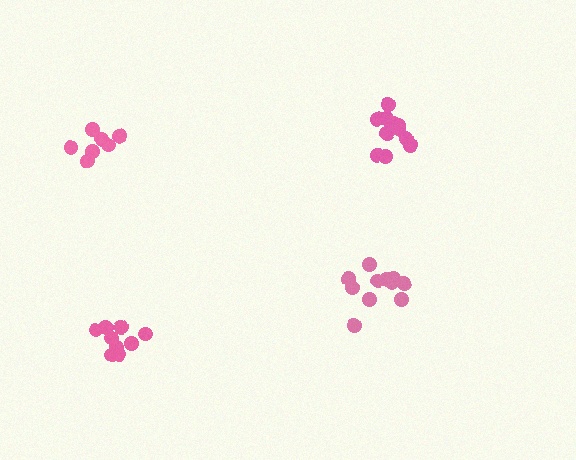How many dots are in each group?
Group 1: 9 dots, Group 2: 8 dots, Group 3: 11 dots, Group 4: 11 dots (39 total).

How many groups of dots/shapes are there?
There are 4 groups.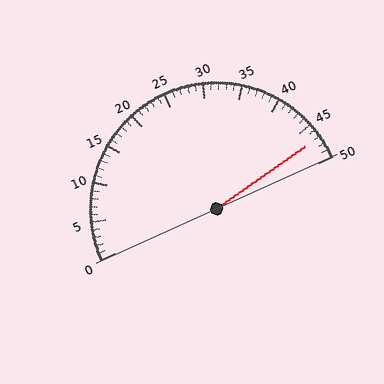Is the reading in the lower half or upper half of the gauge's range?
The reading is in the upper half of the range (0 to 50).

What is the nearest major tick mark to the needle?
The nearest major tick mark is 45.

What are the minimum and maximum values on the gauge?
The gauge ranges from 0 to 50.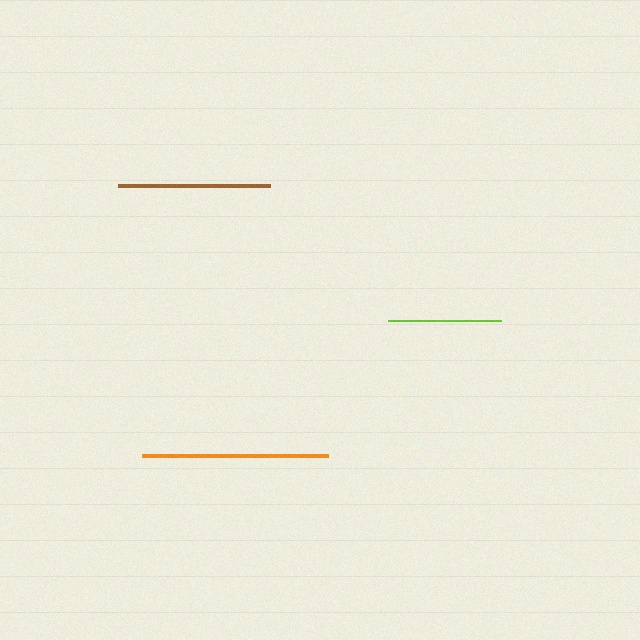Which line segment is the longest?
The orange line is the longest at approximately 186 pixels.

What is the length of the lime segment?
The lime segment is approximately 113 pixels long.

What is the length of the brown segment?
The brown segment is approximately 153 pixels long.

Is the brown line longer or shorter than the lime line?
The brown line is longer than the lime line.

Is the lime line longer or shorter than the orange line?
The orange line is longer than the lime line.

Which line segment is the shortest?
The lime line is the shortest at approximately 113 pixels.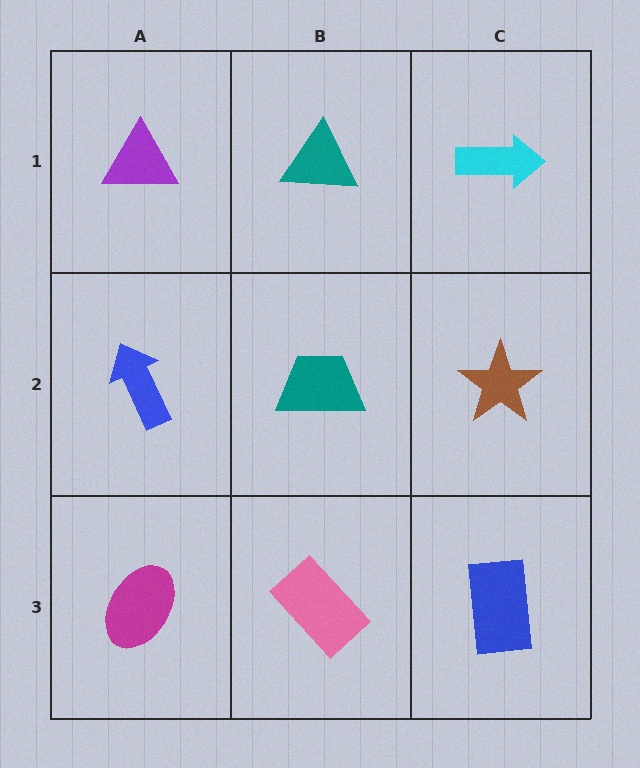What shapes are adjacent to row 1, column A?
A blue arrow (row 2, column A), a teal triangle (row 1, column B).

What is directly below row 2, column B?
A pink rectangle.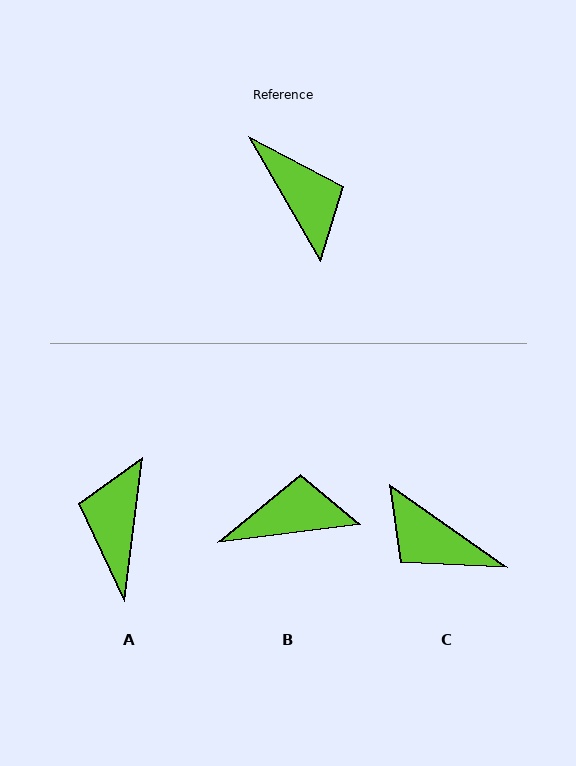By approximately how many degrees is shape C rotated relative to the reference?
Approximately 155 degrees clockwise.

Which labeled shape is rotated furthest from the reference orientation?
C, about 155 degrees away.